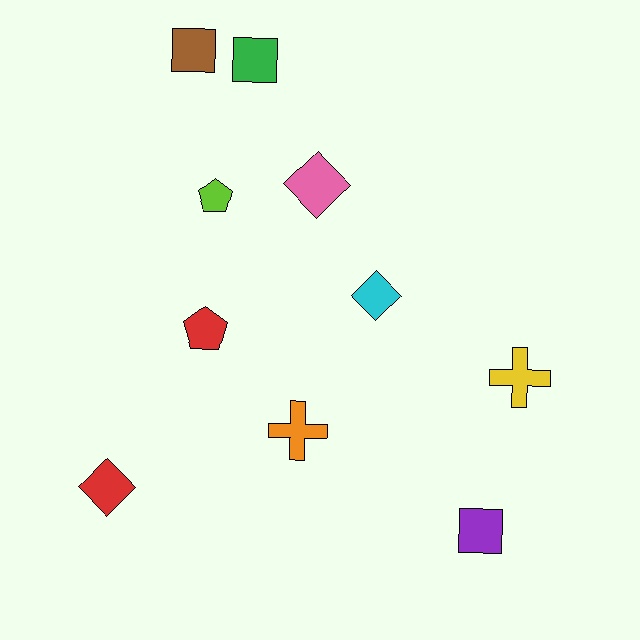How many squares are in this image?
There are 3 squares.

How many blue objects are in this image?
There are no blue objects.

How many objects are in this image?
There are 10 objects.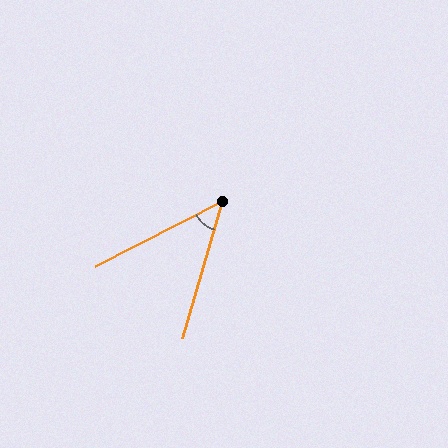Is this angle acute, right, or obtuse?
It is acute.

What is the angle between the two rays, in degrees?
Approximately 46 degrees.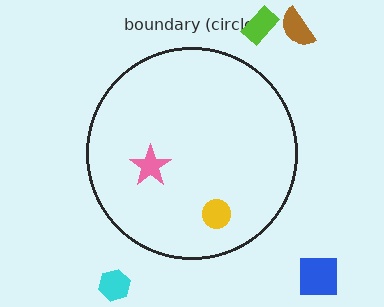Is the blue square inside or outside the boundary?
Outside.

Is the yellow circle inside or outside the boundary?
Inside.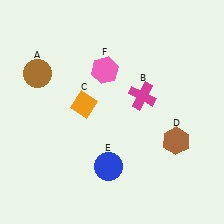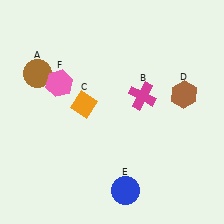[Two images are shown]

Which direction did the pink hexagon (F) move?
The pink hexagon (F) moved left.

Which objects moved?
The objects that moved are: the brown hexagon (D), the blue circle (E), the pink hexagon (F).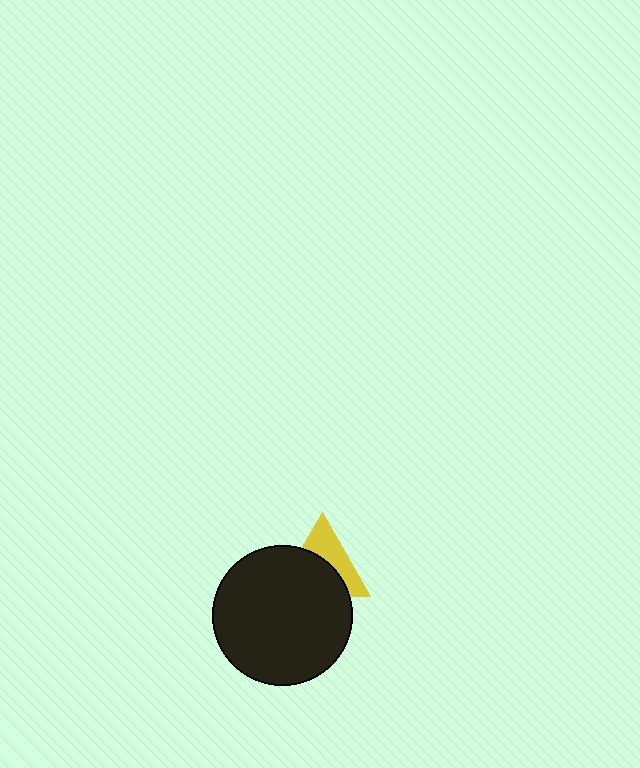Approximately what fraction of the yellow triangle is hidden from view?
Roughly 56% of the yellow triangle is hidden behind the black circle.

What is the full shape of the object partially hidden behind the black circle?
The partially hidden object is a yellow triangle.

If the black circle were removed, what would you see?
You would see the complete yellow triangle.